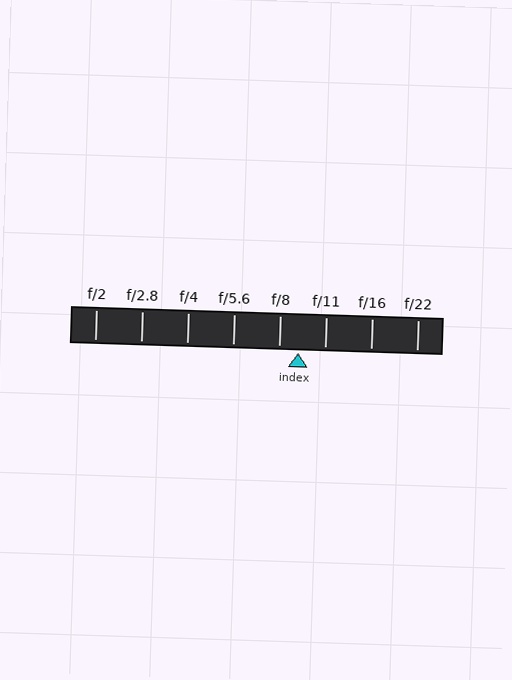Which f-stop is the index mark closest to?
The index mark is closest to f/8.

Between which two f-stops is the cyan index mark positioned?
The index mark is between f/8 and f/11.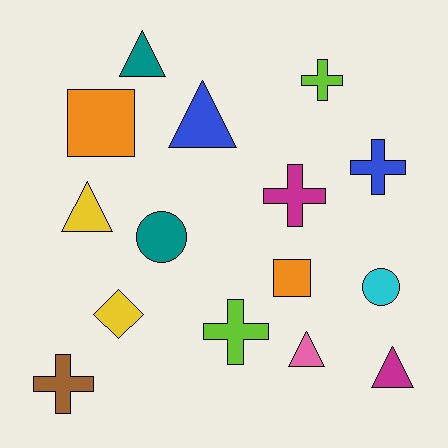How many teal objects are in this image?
There are 2 teal objects.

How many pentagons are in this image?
There are no pentagons.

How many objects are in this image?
There are 15 objects.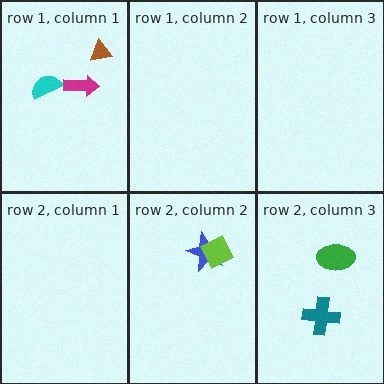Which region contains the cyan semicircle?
The row 1, column 1 region.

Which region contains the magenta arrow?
The row 1, column 1 region.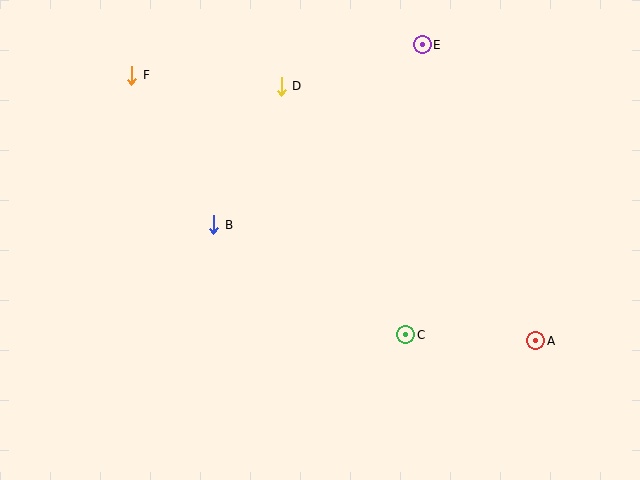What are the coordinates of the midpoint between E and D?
The midpoint between E and D is at (352, 65).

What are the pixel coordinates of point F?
Point F is at (132, 75).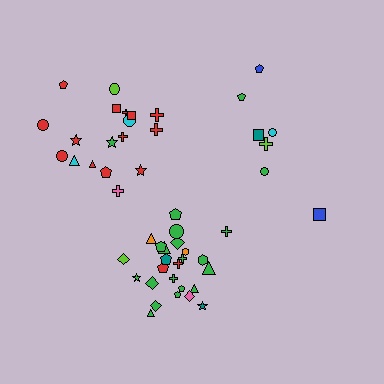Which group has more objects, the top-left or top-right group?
The top-left group.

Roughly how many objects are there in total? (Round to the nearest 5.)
Roughly 50 objects in total.